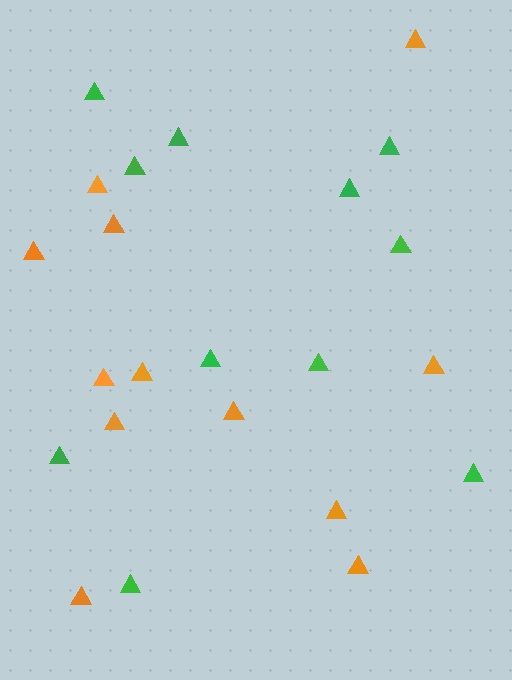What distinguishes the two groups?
There are 2 groups: one group of orange triangles (12) and one group of green triangles (11).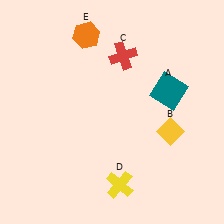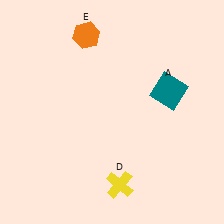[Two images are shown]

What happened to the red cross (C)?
The red cross (C) was removed in Image 2. It was in the top-right area of Image 1.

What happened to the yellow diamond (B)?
The yellow diamond (B) was removed in Image 2. It was in the bottom-right area of Image 1.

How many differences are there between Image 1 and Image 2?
There are 2 differences between the two images.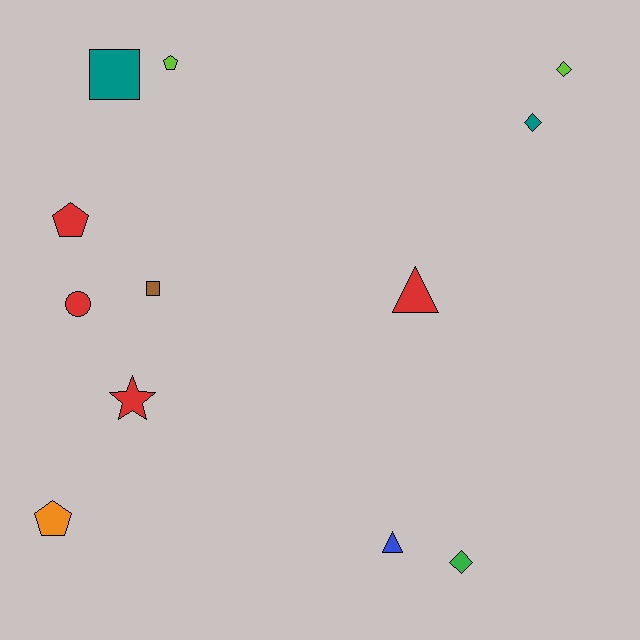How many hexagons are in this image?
There are no hexagons.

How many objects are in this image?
There are 12 objects.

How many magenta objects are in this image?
There are no magenta objects.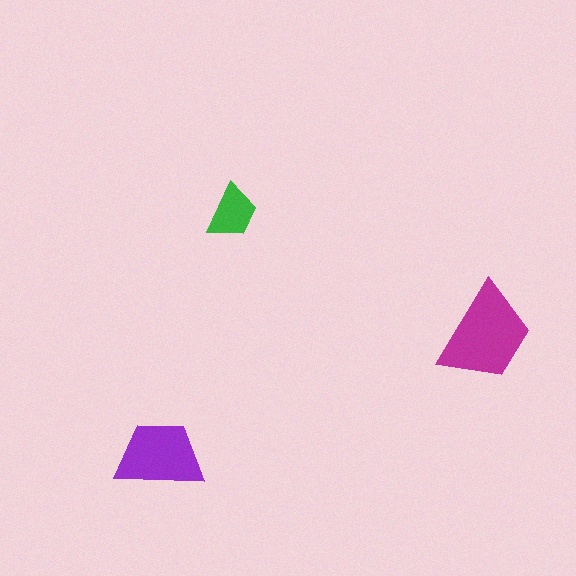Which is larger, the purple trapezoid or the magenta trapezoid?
The magenta one.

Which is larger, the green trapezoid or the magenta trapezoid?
The magenta one.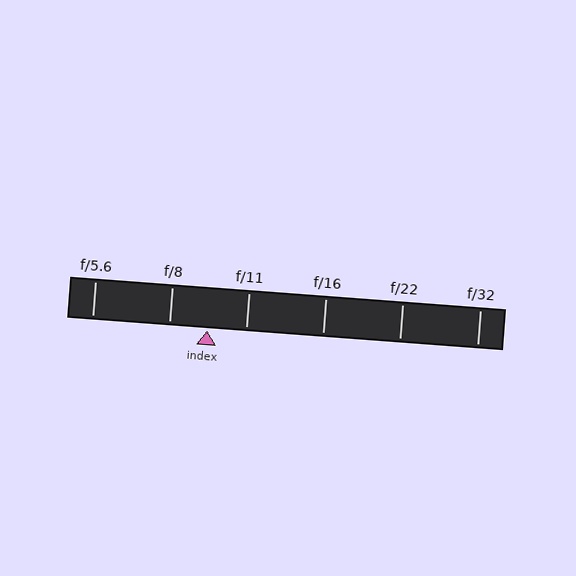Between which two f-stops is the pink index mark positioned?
The index mark is between f/8 and f/11.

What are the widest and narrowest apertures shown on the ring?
The widest aperture shown is f/5.6 and the narrowest is f/32.